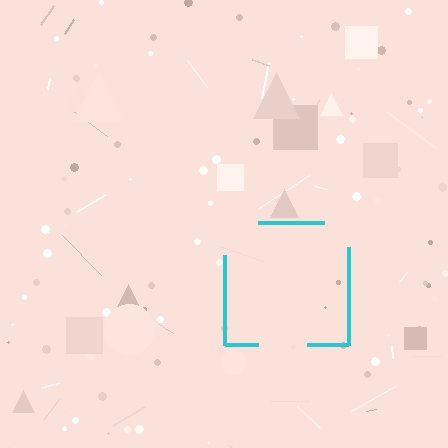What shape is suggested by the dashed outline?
The dashed outline suggests a square.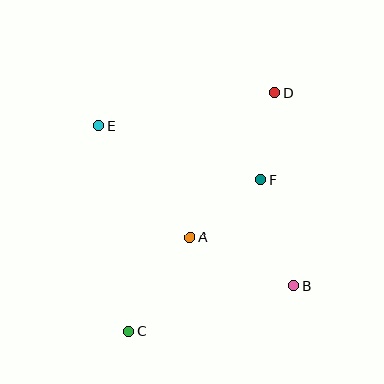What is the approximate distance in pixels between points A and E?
The distance between A and E is approximately 145 pixels.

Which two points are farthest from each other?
Points C and D are farthest from each other.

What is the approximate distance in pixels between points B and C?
The distance between B and C is approximately 171 pixels.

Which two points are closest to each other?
Points D and F are closest to each other.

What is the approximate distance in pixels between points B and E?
The distance between B and E is approximately 253 pixels.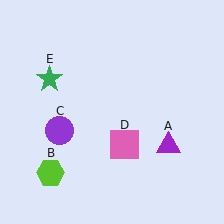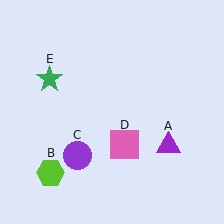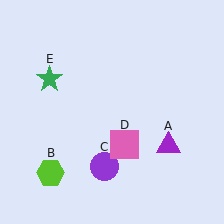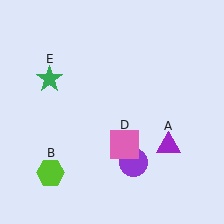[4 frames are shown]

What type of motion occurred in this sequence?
The purple circle (object C) rotated counterclockwise around the center of the scene.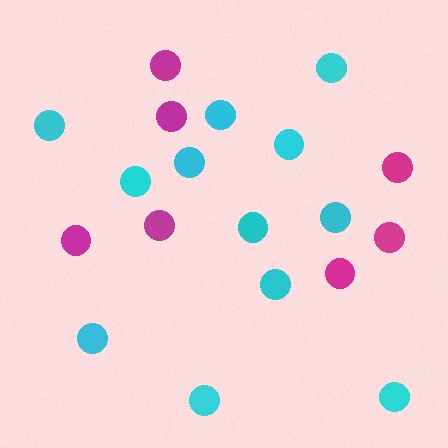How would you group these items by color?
There are 2 groups: one group of cyan circles (12) and one group of magenta circles (7).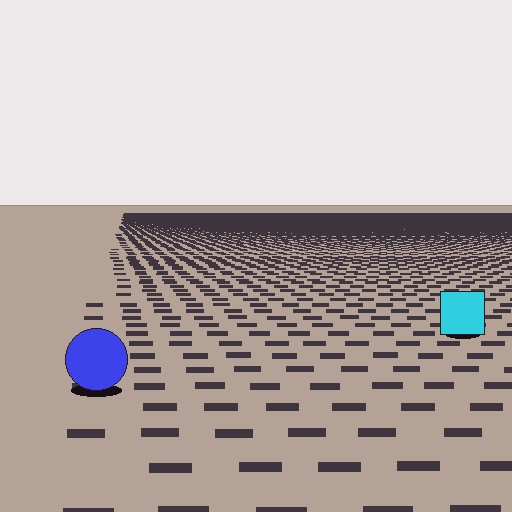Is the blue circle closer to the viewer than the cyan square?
Yes. The blue circle is closer — you can tell from the texture gradient: the ground texture is coarser near it.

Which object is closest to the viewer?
The blue circle is closest. The texture marks near it are larger and more spread out.